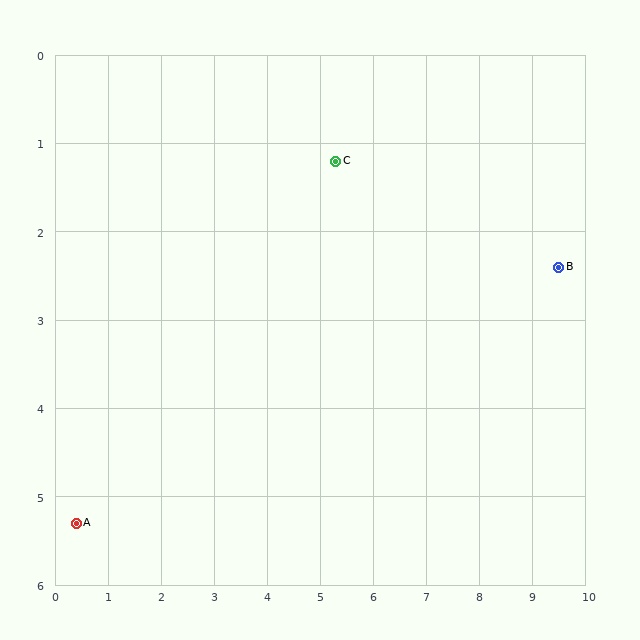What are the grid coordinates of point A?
Point A is at approximately (0.4, 5.3).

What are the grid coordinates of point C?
Point C is at approximately (5.3, 1.2).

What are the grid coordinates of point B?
Point B is at approximately (9.5, 2.4).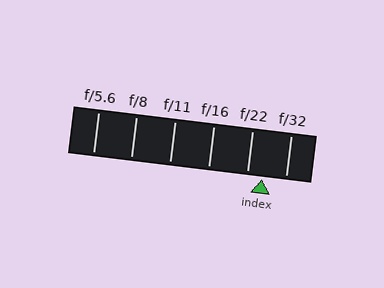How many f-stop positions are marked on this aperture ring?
There are 6 f-stop positions marked.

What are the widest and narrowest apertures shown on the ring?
The widest aperture shown is f/5.6 and the narrowest is f/32.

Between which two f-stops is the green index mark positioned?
The index mark is between f/22 and f/32.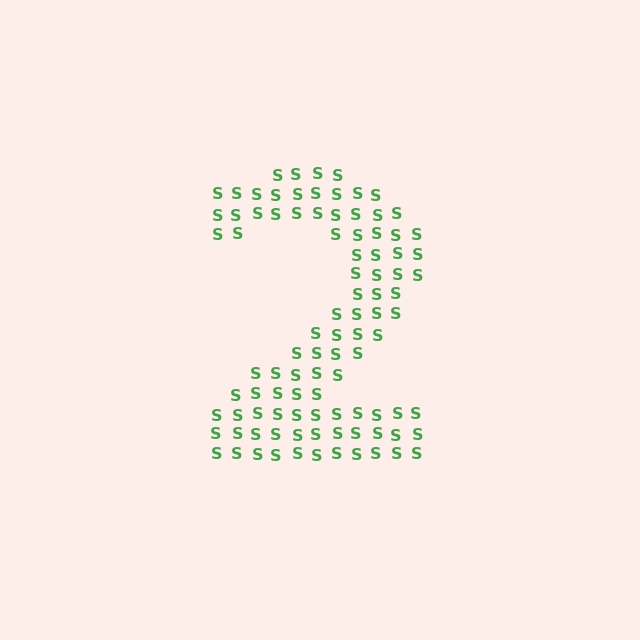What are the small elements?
The small elements are letter S's.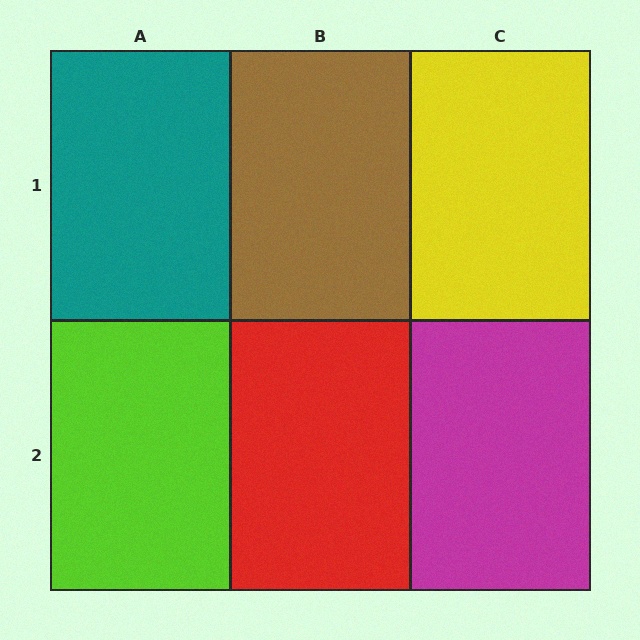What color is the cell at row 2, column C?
Magenta.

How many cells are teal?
1 cell is teal.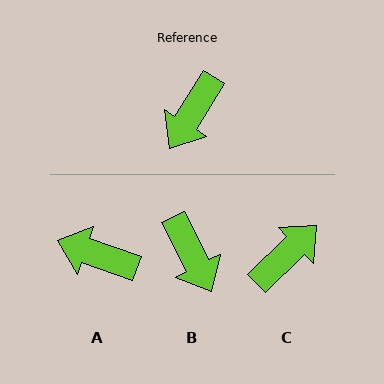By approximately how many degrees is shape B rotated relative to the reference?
Approximately 59 degrees counter-clockwise.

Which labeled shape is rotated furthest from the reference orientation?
C, about 166 degrees away.